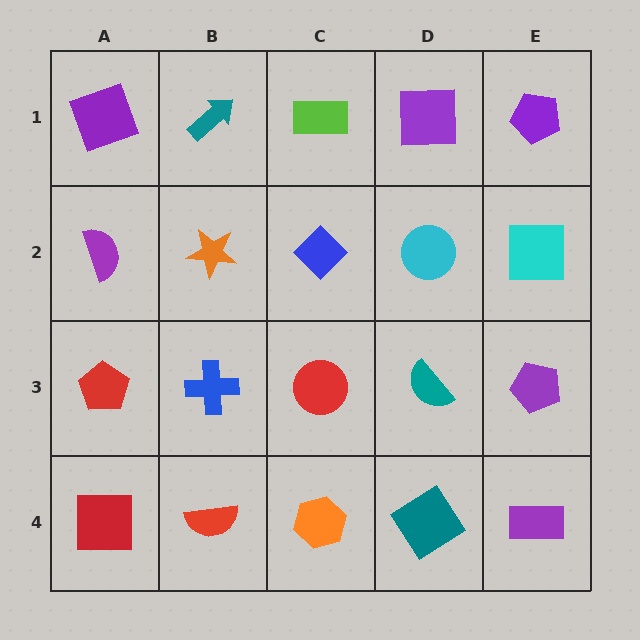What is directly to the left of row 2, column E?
A cyan circle.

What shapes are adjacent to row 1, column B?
An orange star (row 2, column B), a purple square (row 1, column A), a lime rectangle (row 1, column C).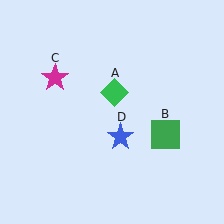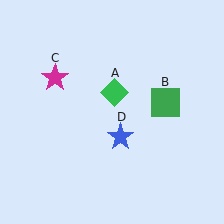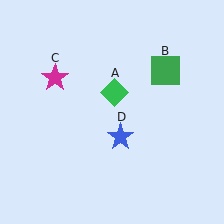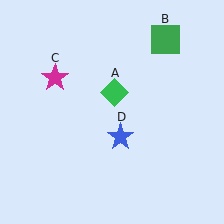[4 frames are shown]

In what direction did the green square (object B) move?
The green square (object B) moved up.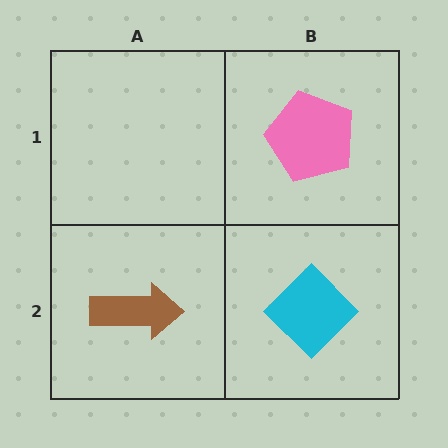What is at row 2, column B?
A cyan diamond.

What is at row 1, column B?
A pink pentagon.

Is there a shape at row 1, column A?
No, that cell is empty.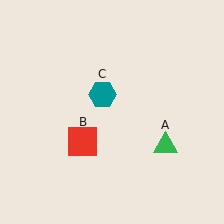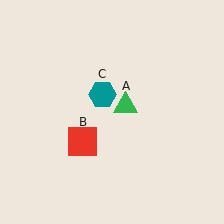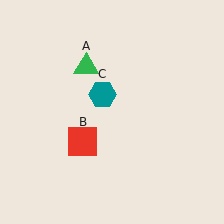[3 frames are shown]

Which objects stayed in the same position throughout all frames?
Red square (object B) and teal hexagon (object C) remained stationary.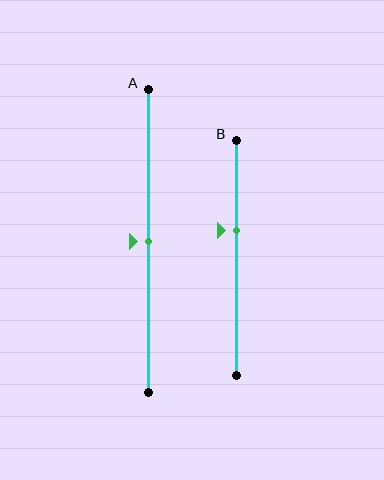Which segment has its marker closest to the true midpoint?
Segment A has its marker closest to the true midpoint.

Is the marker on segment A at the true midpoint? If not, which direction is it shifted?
Yes, the marker on segment A is at the true midpoint.